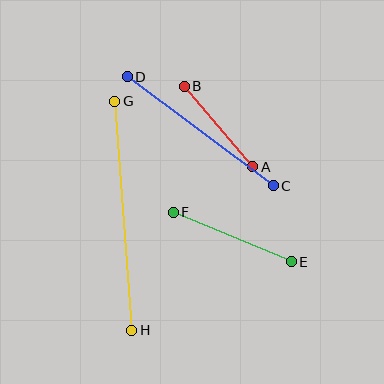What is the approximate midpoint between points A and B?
The midpoint is at approximately (219, 127) pixels.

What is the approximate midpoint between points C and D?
The midpoint is at approximately (200, 131) pixels.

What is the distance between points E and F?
The distance is approximately 128 pixels.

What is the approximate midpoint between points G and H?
The midpoint is at approximately (123, 216) pixels.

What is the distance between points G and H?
The distance is approximately 230 pixels.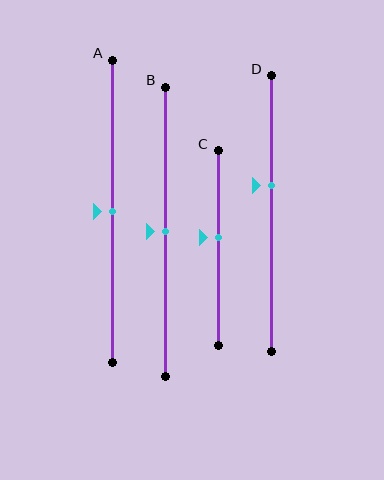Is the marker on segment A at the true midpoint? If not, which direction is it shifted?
Yes, the marker on segment A is at the true midpoint.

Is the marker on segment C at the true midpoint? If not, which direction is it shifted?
No, the marker on segment C is shifted upward by about 6% of the segment length.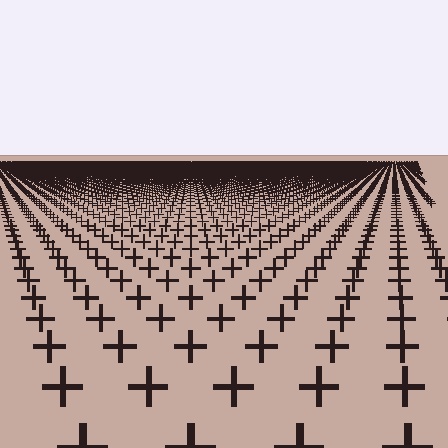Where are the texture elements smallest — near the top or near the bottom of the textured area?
Near the top.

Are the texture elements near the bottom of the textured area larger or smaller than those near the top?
Larger. Near the bottom, elements are closer to the viewer and appear at a bigger on-screen size.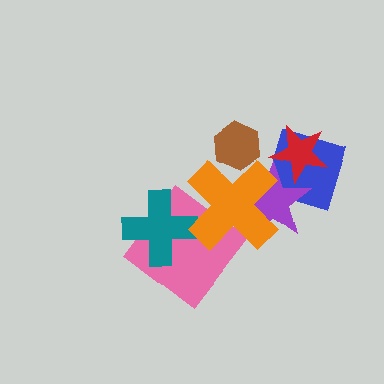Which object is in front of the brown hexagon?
The orange cross is in front of the brown hexagon.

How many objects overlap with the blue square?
2 objects overlap with the blue square.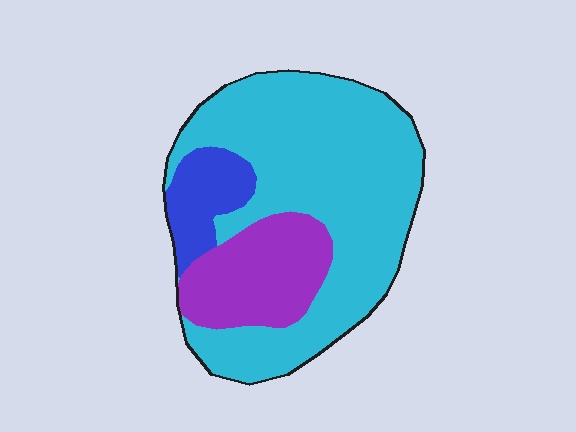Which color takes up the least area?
Blue, at roughly 10%.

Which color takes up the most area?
Cyan, at roughly 65%.